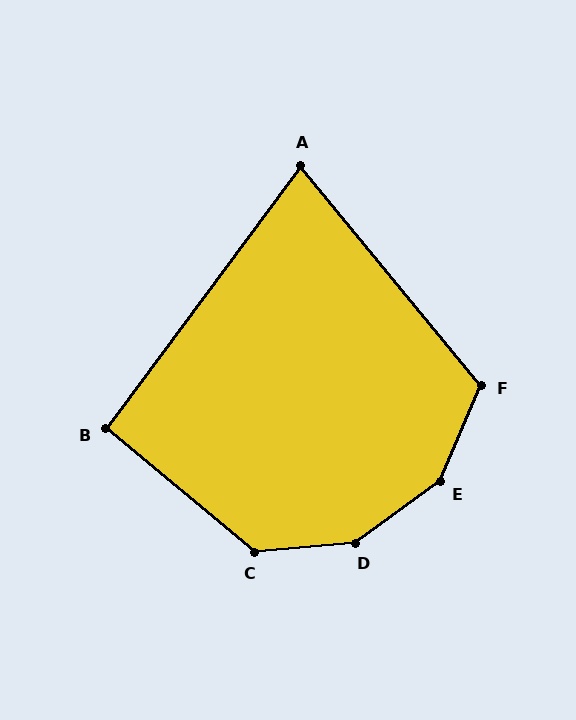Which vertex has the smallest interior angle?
A, at approximately 76 degrees.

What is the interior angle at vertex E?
Approximately 149 degrees (obtuse).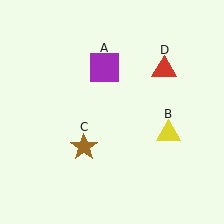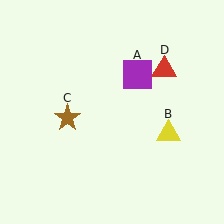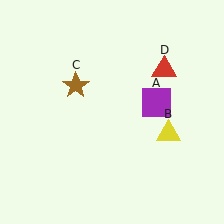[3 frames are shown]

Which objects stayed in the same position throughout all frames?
Yellow triangle (object B) and red triangle (object D) remained stationary.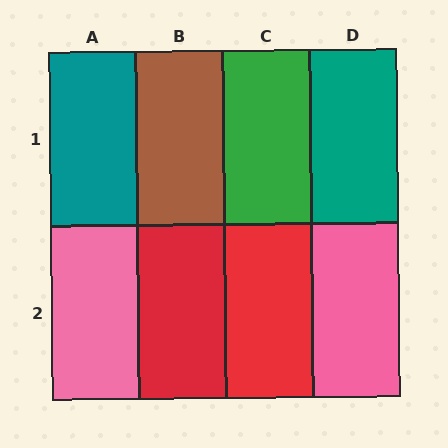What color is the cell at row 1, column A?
Teal.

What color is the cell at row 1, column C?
Green.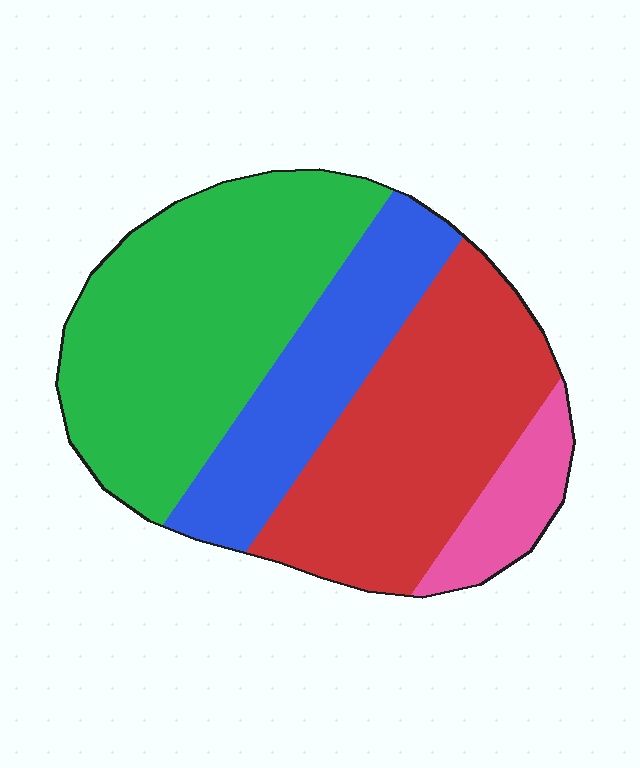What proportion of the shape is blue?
Blue takes up less than a quarter of the shape.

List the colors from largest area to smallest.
From largest to smallest: green, red, blue, pink.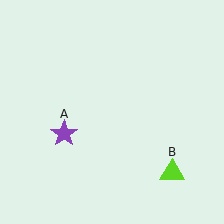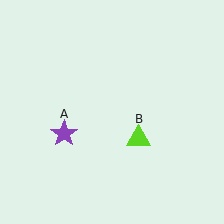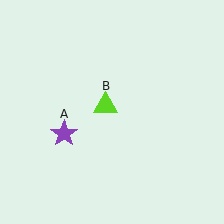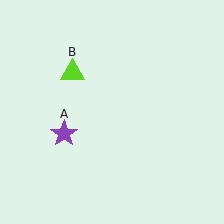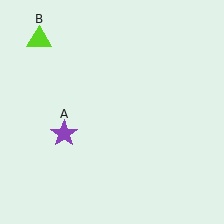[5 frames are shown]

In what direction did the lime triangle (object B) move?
The lime triangle (object B) moved up and to the left.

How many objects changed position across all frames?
1 object changed position: lime triangle (object B).